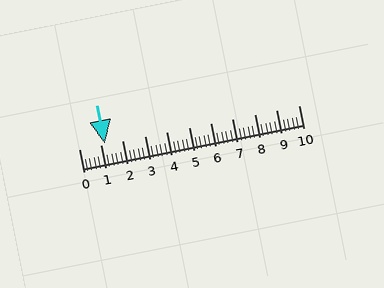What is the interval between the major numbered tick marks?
The major tick marks are spaced 1 units apart.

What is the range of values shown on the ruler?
The ruler shows values from 0 to 10.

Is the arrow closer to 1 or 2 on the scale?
The arrow is closer to 1.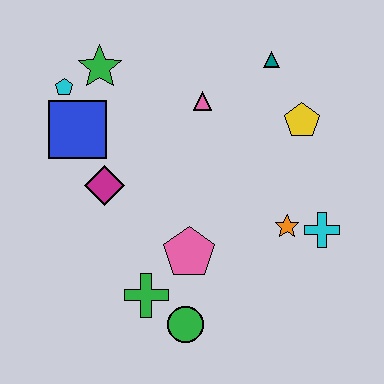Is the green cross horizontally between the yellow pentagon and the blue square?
Yes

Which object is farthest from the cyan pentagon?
The cyan cross is farthest from the cyan pentagon.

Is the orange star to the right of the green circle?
Yes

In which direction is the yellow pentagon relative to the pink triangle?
The yellow pentagon is to the right of the pink triangle.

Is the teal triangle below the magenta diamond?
No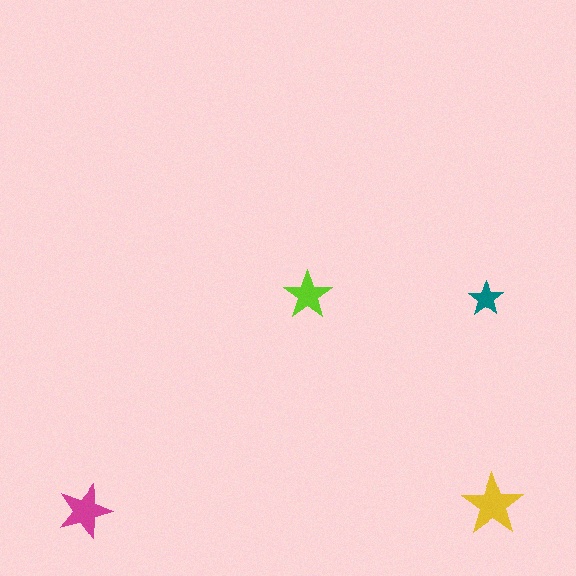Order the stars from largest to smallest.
the yellow one, the magenta one, the lime one, the teal one.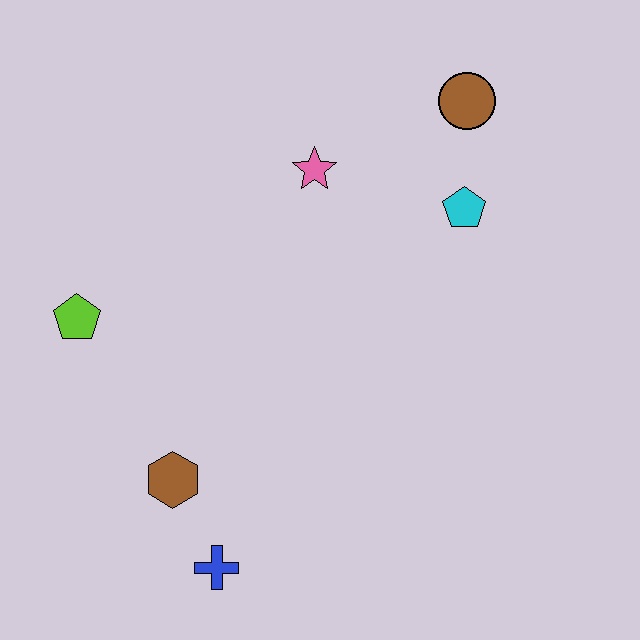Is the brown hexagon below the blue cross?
No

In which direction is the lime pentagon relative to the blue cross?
The lime pentagon is above the blue cross.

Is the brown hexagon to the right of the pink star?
No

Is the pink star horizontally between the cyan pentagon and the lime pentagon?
Yes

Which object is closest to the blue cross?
The brown hexagon is closest to the blue cross.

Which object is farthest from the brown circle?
The blue cross is farthest from the brown circle.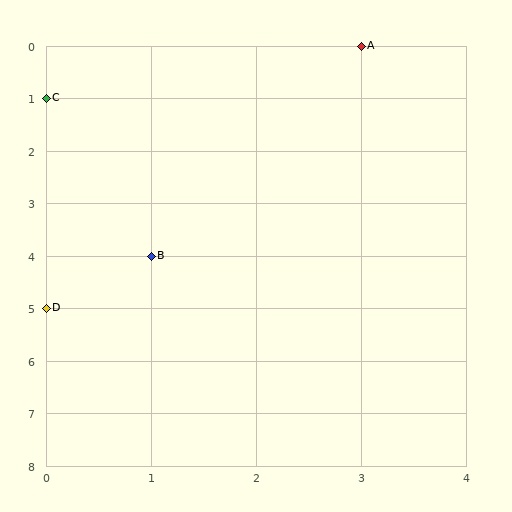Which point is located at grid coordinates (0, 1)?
Point C is at (0, 1).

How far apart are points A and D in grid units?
Points A and D are 3 columns and 5 rows apart (about 5.8 grid units diagonally).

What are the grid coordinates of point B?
Point B is at grid coordinates (1, 4).